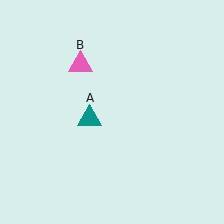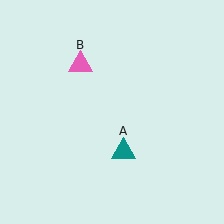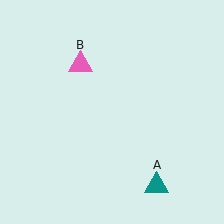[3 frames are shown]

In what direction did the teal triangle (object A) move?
The teal triangle (object A) moved down and to the right.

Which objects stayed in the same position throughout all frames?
Pink triangle (object B) remained stationary.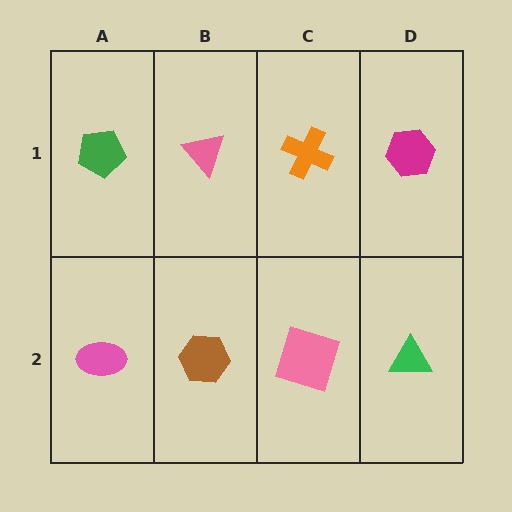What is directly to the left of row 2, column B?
A pink ellipse.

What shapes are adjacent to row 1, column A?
A pink ellipse (row 2, column A), a pink triangle (row 1, column B).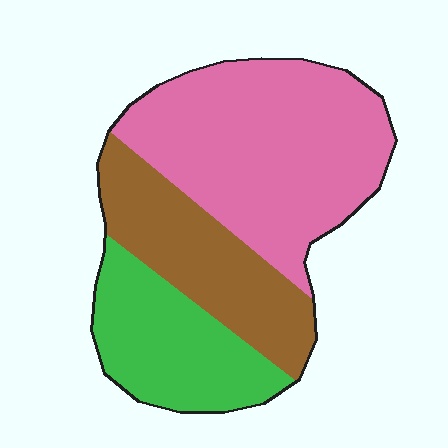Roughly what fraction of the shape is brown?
Brown covers about 25% of the shape.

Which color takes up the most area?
Pink, at roughly 50%.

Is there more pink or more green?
Pink.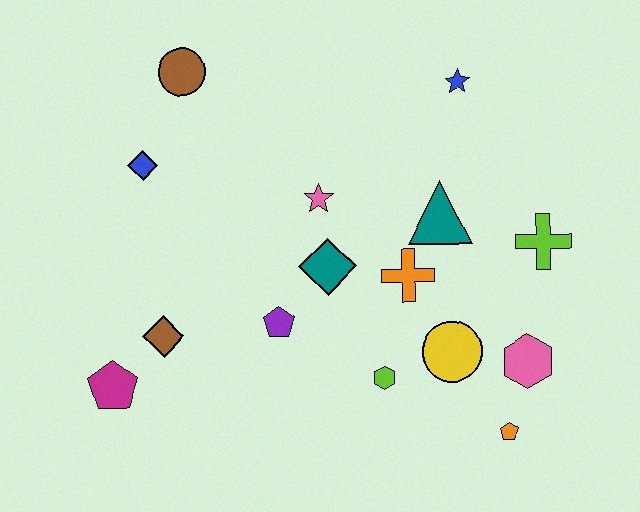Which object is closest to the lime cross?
The teal triangle is closest to the lime cross.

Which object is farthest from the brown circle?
The orange pentagon is farthest from the brown circle.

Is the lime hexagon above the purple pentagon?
No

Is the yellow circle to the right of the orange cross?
Yes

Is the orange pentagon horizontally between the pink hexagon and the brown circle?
Yes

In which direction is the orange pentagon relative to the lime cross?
The orange pentagon is below the lime cross.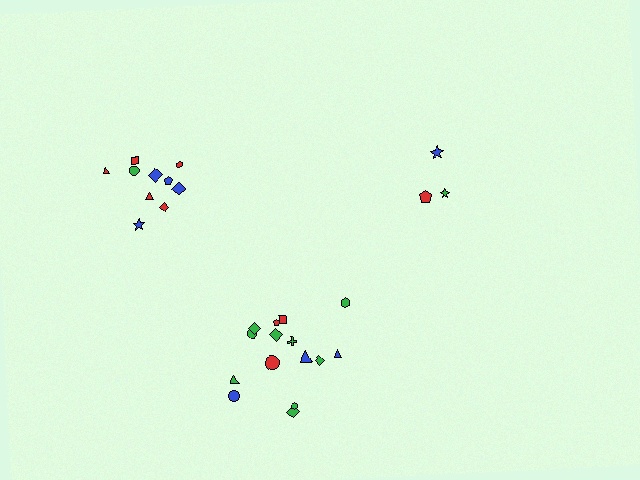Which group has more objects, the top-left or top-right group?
The top-left group.